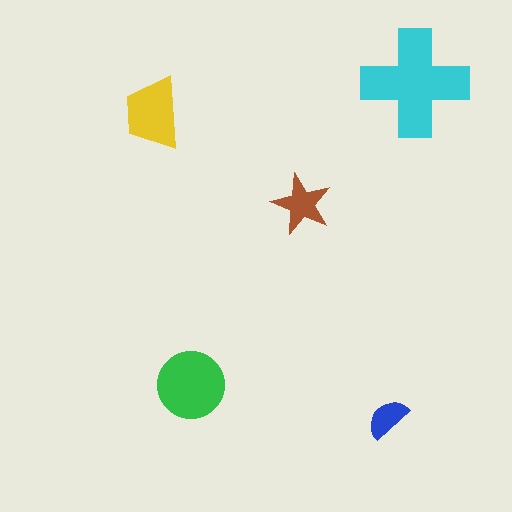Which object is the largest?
The cyan cross.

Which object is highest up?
The cyan cross is topmost.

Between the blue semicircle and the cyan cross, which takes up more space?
The cyan cross.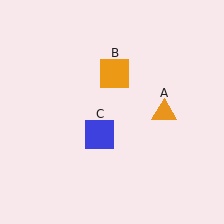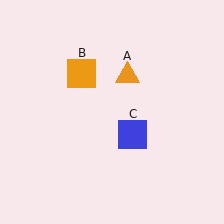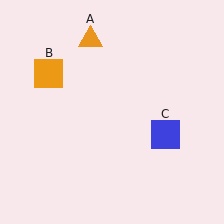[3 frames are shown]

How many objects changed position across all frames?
3 objects changed position: orange triangle (object A), orange square (object B), blue square (object C).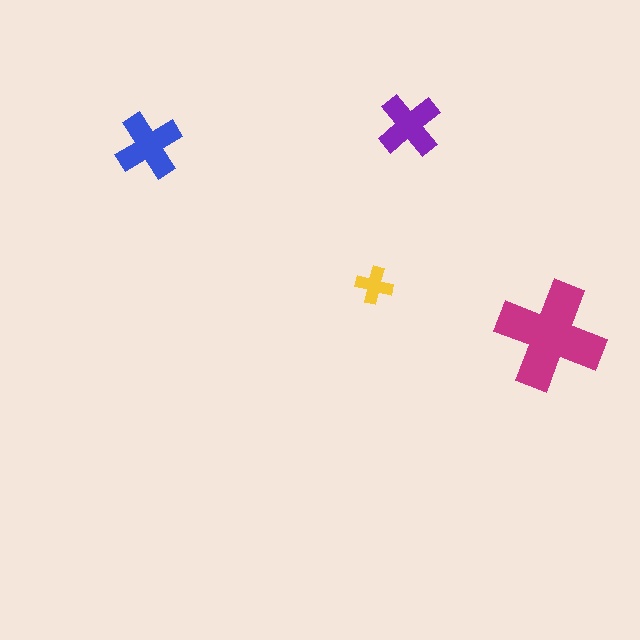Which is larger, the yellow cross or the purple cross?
The purple one.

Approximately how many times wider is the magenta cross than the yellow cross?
About 3 times wider.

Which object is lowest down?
The magenta cross is bottommost.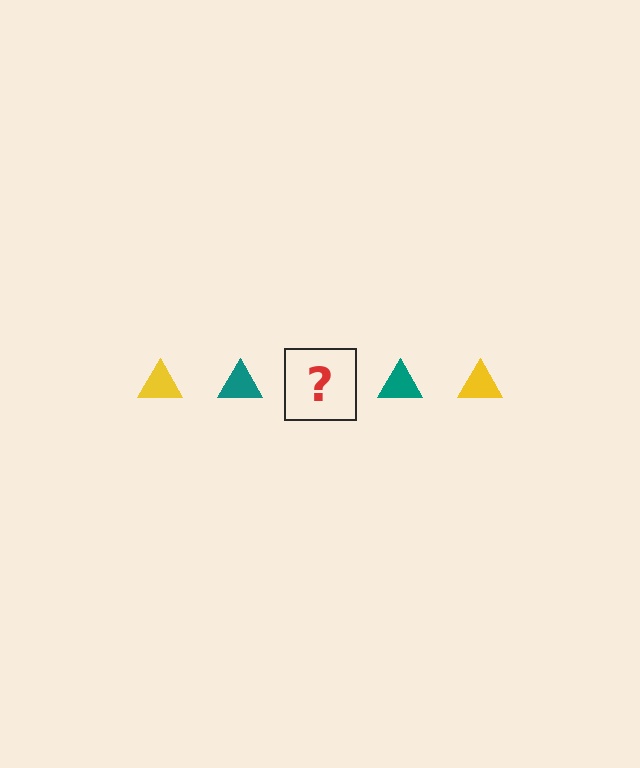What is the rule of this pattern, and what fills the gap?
The rule is that the pattern cycles through yellow, teal triangles. The gap should be filled with a yellow triangle.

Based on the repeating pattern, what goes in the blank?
The blank should be a yellow triangle.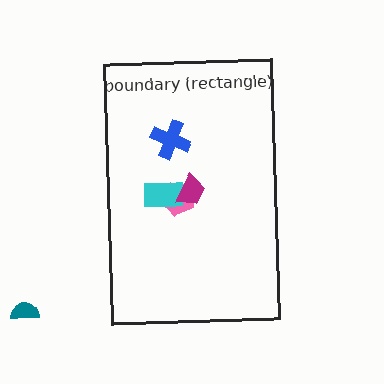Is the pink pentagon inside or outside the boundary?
Inside.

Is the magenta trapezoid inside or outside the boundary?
Inside.